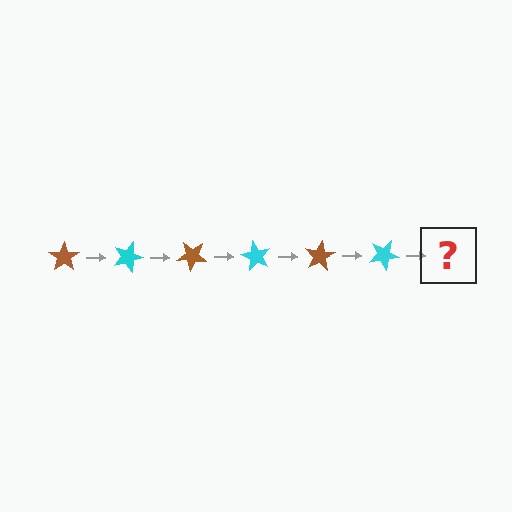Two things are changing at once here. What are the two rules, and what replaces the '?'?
The two rules are that it rotates 20 degrees each step and the color cycles through brown and cyan. The '?' should be a brown star, rotated 120 degrees from the start.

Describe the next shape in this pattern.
It should be a brown star, rotated 120 degrees from the start.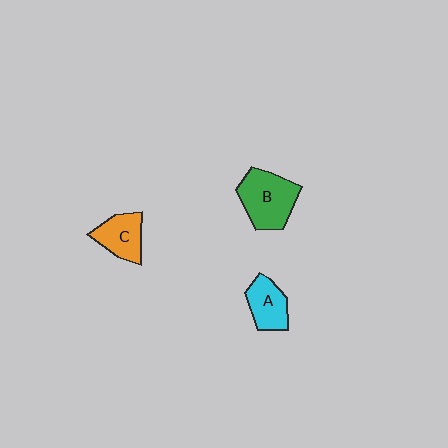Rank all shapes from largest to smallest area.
From largest to smallest: B (green), C (orange), A (cyan).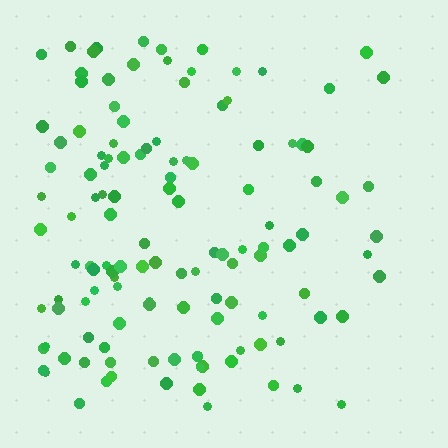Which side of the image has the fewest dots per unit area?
The right.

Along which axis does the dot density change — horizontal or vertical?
Horizontal.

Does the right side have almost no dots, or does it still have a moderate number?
Still a moderate number, just noticeably fewer than the left.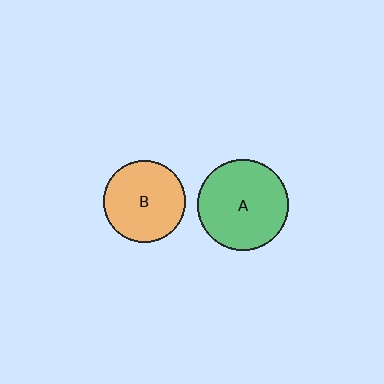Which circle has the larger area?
Circle A (green).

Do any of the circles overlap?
No, none of the circles overlap.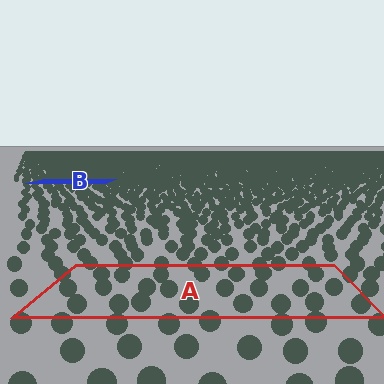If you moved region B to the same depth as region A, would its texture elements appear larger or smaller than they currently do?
They would appear larger. At a closer depth, the same texture elements are projected at a bigger on-screen size.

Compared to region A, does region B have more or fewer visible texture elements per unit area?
Region B has more texture elements per unit area — they are packed more densely because it is farther away.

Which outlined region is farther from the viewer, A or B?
Region B is farther from the viewer — the texture elements inside it appear smaller and more densely packed.